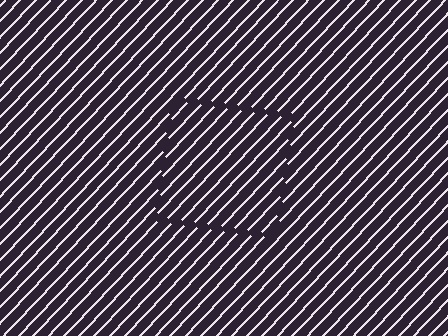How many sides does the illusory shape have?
4 sides — the line-ends trace a square.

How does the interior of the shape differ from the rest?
The interior of the shape contains the same grating, shifted by half a period — the contour is defined by the phase discontinuity where line-ends from the inner and outer gratings abut.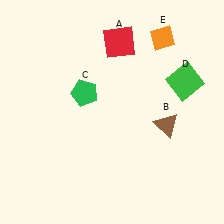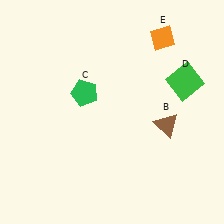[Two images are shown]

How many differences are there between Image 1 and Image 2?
There is 1 difference between the two images.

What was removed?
The red square (A) was removed in Image 2.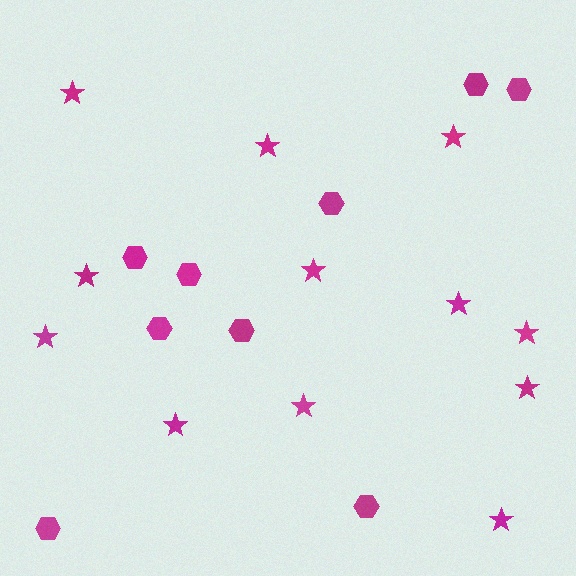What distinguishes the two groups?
There are 2 groups: one group of stars (12) and one group of hexagons (9).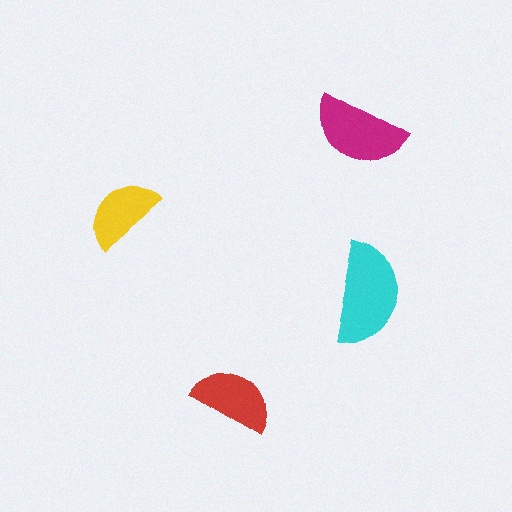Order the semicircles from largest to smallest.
the cyan one, the magenta one, the red one, the yellow one.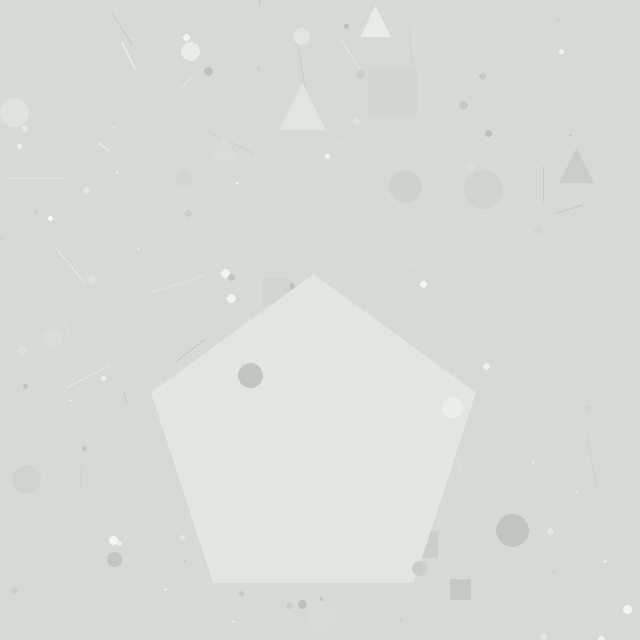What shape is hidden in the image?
A pentagon is hidden in the image.